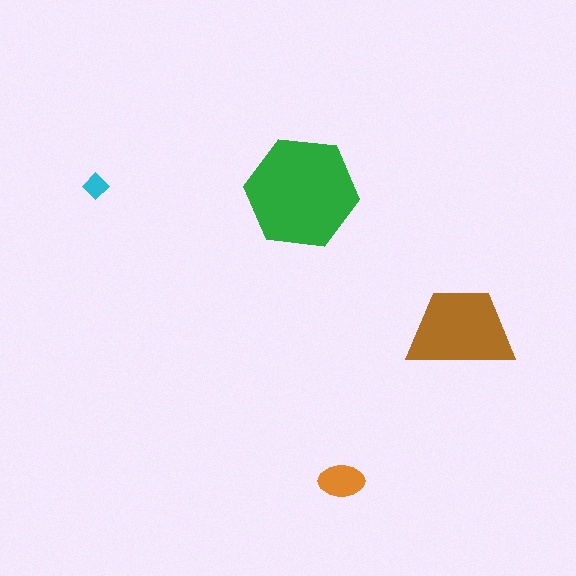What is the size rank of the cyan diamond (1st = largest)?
4th.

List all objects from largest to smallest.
The green hexagon, the brown trapezoid, the orange ellipse, the cyan diamond.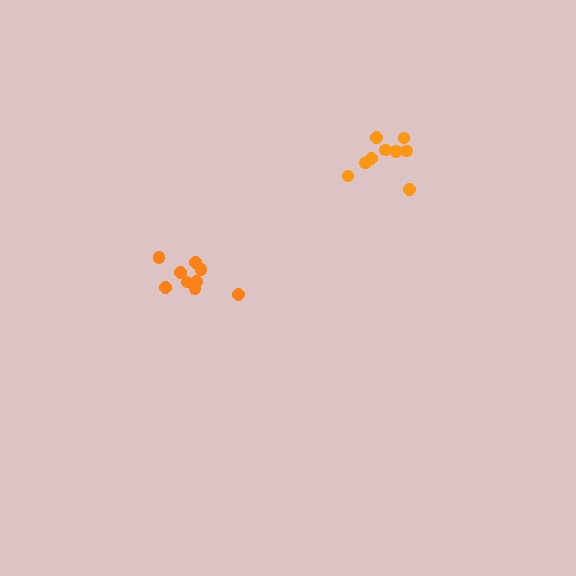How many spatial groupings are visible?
There are 2 spatial groupings.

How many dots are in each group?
Group 1: 9 dots, Group 2: 9 dots (18 total).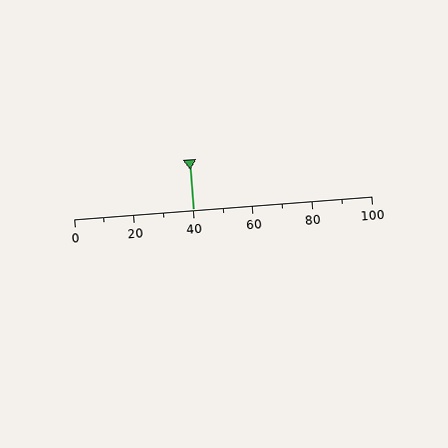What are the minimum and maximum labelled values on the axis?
The axis runs from 0 to 100.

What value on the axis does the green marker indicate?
The marker indicates approximately 40.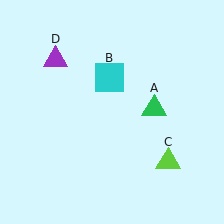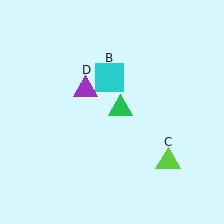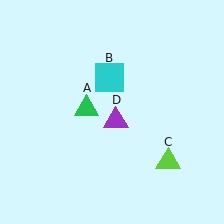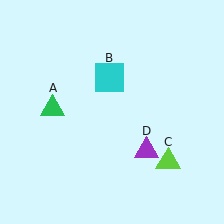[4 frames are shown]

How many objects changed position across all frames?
2 objects changed position: green triangle (object A), purple triangle (object D).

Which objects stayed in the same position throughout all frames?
Cyan square (object B) and lime triangle (object C) remained stationary.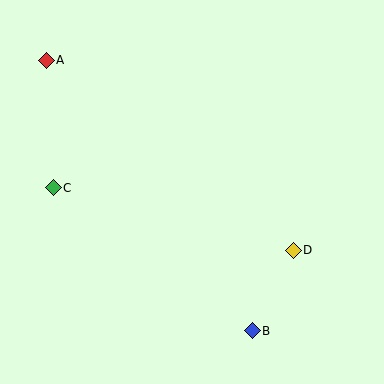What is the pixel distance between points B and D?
The distance between B and D is 91 pixels.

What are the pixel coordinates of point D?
Point D is at (293, 250).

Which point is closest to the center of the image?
Point D at (293, 250) is closest to the center.